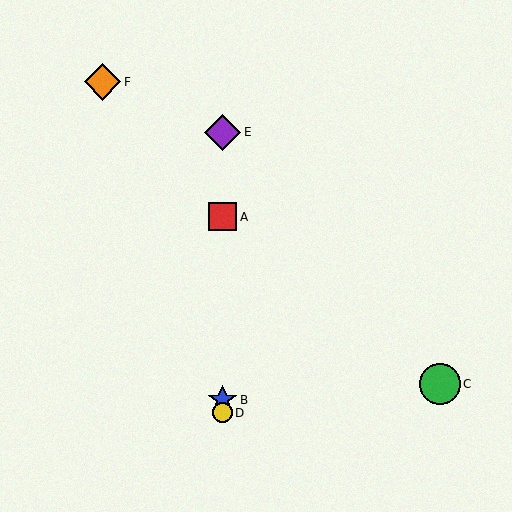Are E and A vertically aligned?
Yes, both are at x≈222.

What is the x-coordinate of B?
Object B is at x≈222.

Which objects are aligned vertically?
Objects A, B, D, E are aligned vertically.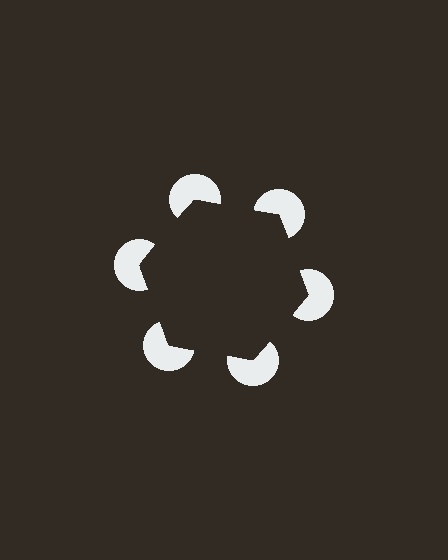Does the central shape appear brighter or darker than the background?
It typically appears slightly darker than the background, even though no actual brightness change is drawn.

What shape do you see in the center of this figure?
An illusory hexagon — its edges are inferred from the aligned wedge cuts in the pac-man discs, not physically drawn.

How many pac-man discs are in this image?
There are 6 — one at each vertex of the illusory hexagon.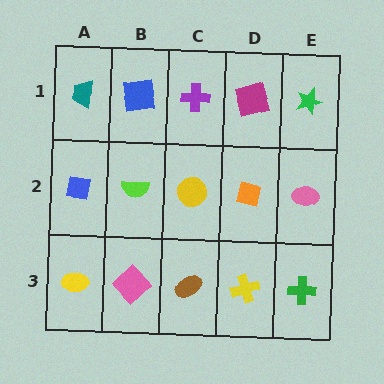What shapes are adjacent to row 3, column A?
A blue square (row 2, column A), a pink diamond (row 3, column B).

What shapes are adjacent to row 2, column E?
A green star (row 1, column E), a green cross (row 3, column E), an orange square (row 2, column D).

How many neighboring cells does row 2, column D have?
4.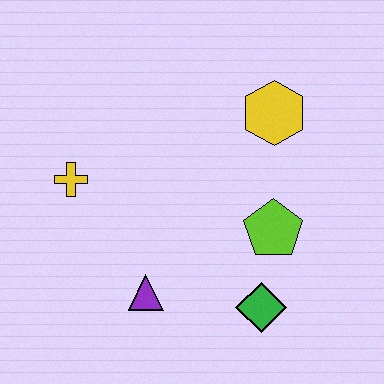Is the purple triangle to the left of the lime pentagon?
Yes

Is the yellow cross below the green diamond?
No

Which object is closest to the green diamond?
The lime pentagon is closest to the green diamond.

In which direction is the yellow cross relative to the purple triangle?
The yellow cross is above the purple triangle.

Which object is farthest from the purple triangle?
The yellow hexagon is farthest from the purple triangle.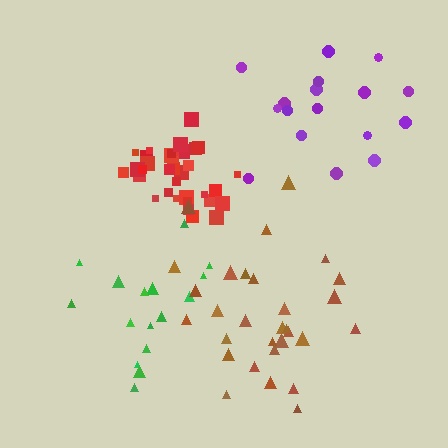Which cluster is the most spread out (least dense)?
Green.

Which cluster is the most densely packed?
Red.